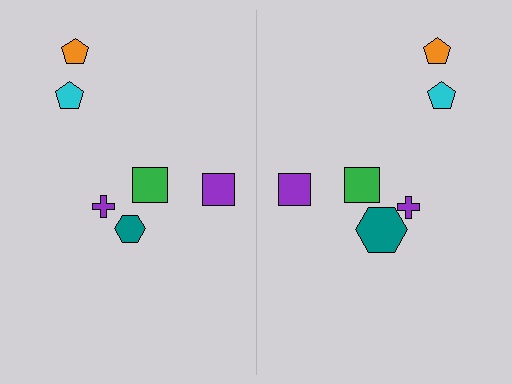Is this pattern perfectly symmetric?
No, the pattern is not perfectly symmetric. The teal hexagon on the right side has a different size than its mirror counterpart.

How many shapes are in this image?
There are 12 shapes in this image.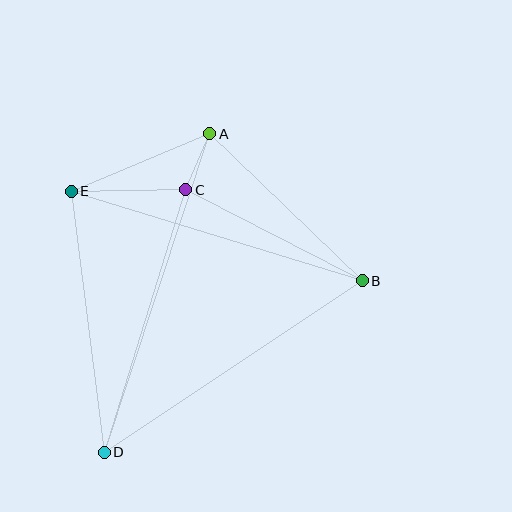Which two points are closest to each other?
Points A and C are closest to each other.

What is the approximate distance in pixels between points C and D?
The distance between C and D is approximately 275 pixels.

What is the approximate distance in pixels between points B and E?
The distance between B and E is approximately 305 pixels.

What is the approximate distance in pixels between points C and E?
The distance between C and E is approximately 115 pixels.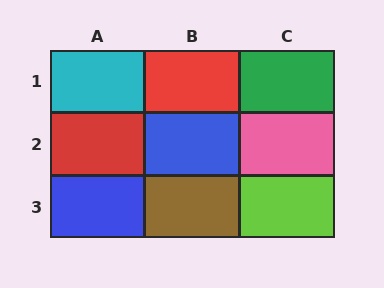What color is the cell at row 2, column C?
Pink.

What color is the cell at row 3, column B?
Brown.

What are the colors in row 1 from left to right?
Cyan, red, green.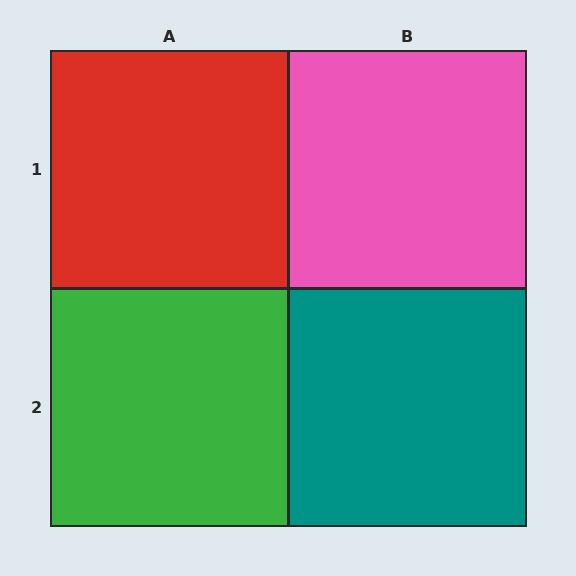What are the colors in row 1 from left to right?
Red, pink.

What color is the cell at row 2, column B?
Teal.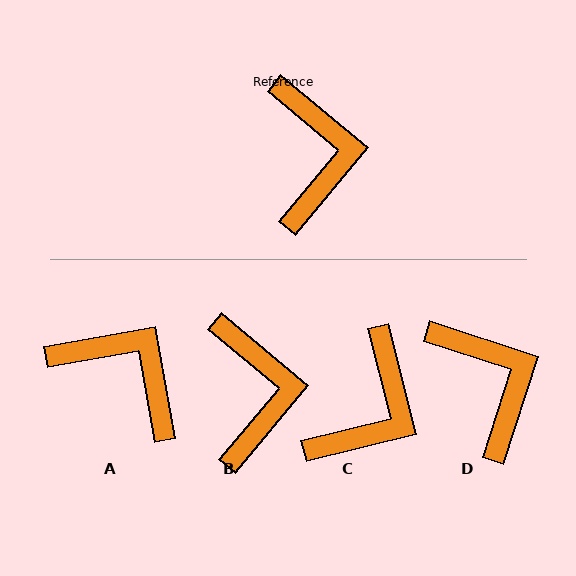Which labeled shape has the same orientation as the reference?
B.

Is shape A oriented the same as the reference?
No, it is off by about 50 degrees.